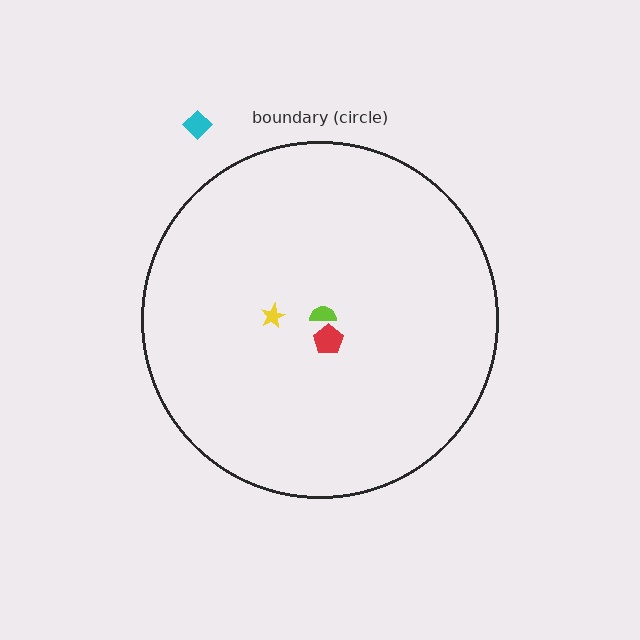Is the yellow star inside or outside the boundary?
Inside.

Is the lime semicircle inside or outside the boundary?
Inside.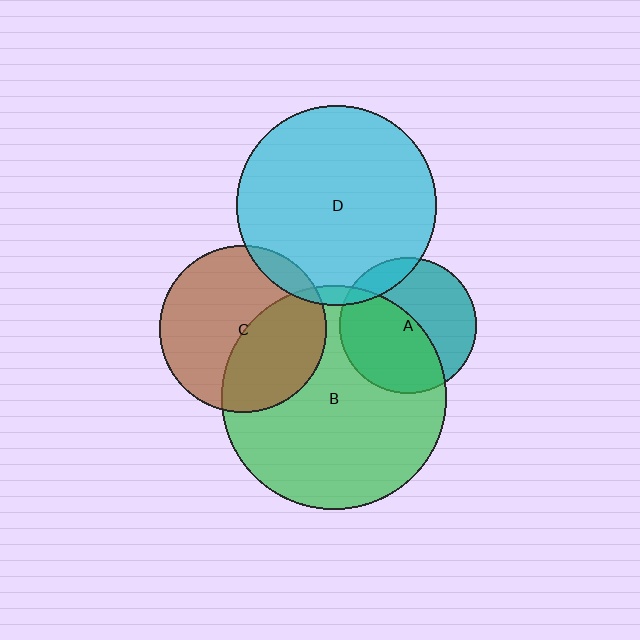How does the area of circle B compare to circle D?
Approximately 1.3 times.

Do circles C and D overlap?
Yes.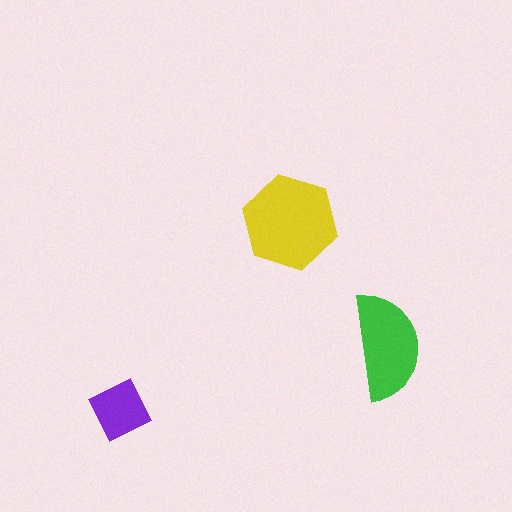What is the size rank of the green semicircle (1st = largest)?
2nd.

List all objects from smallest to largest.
The purple diamond, the green semicircle, the yellow hexagon.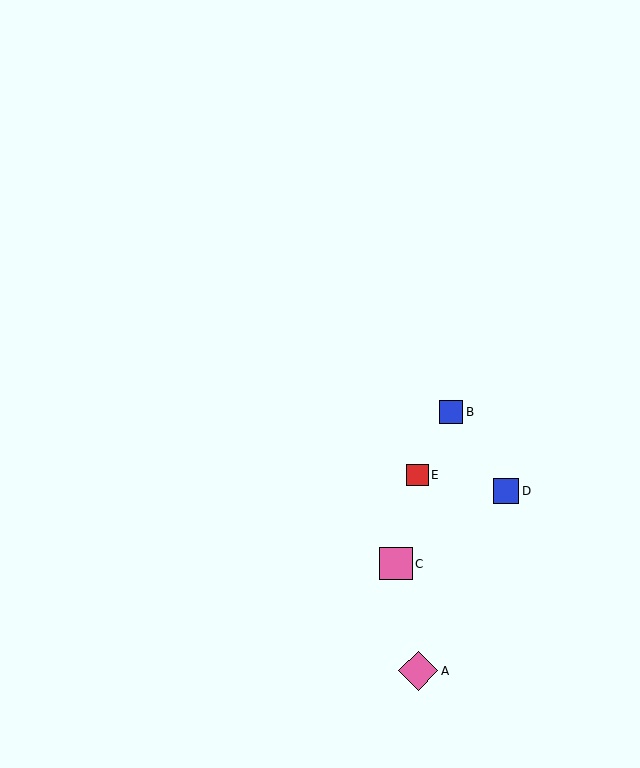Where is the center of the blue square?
The center of the blue square is at (506, 491).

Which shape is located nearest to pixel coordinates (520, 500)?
The blue square (labeled D) at (506, 491) is nearest to that location.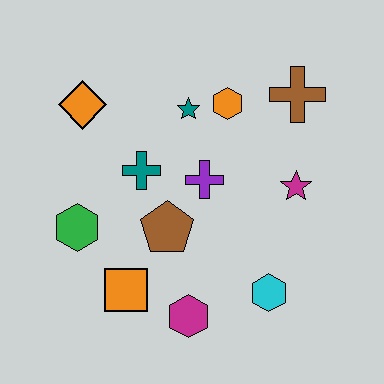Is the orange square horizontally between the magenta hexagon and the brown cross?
No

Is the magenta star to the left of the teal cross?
No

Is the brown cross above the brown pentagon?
Yes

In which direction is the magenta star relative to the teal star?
The magenta star is to the right of the teal star.